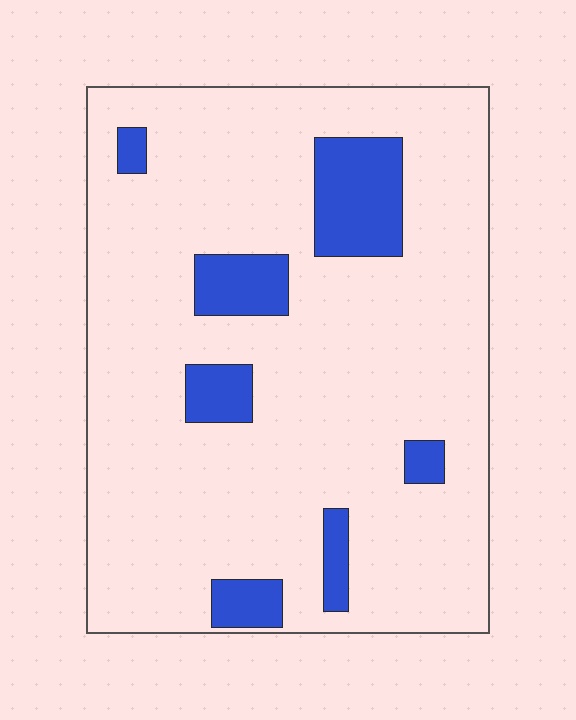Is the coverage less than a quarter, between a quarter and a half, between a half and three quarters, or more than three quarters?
Less than a quarter.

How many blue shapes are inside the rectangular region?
7.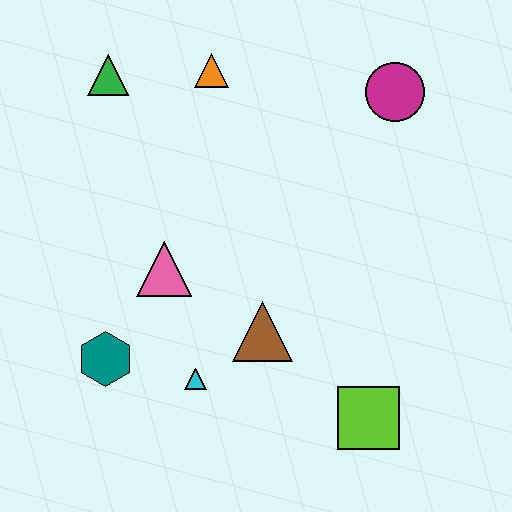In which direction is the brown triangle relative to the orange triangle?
The brown triangle is below the orange triangle.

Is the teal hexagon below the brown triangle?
Yes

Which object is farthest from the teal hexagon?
The magenta circle is farthest from the teal hexagon.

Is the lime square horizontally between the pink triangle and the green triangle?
No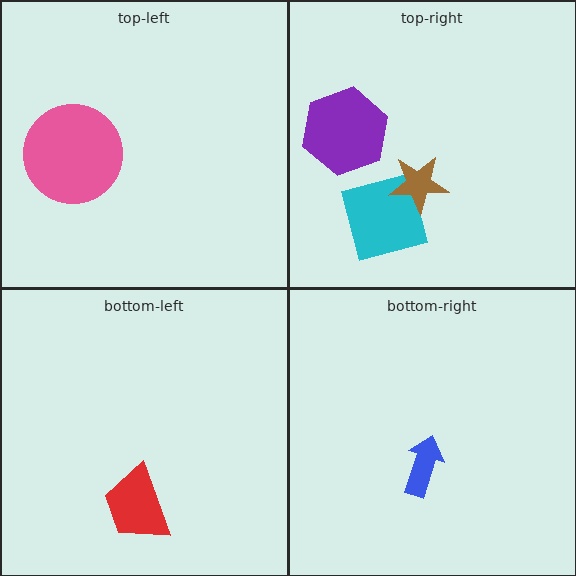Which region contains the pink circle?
The top-left region.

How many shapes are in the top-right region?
3.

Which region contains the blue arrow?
The bottom-right region.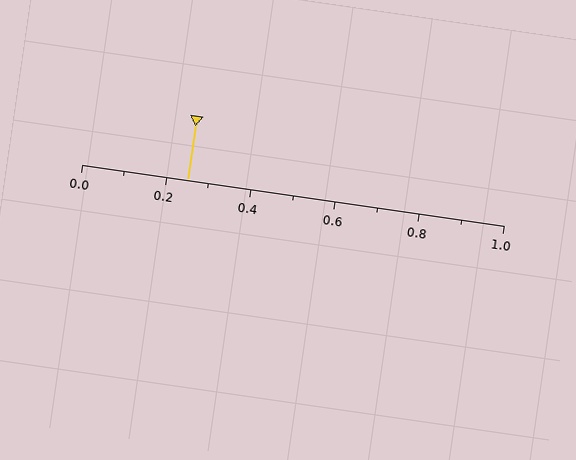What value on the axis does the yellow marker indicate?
The marker indicates approximately 0.25.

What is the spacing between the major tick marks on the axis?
The major ticks are spaced 0.2 apart.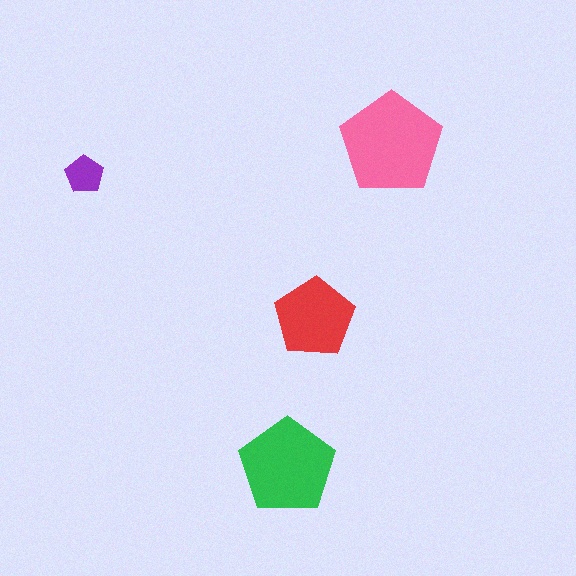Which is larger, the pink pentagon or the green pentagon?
The pink one.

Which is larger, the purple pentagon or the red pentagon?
The red one.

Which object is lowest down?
The green pentagon is bottommost.